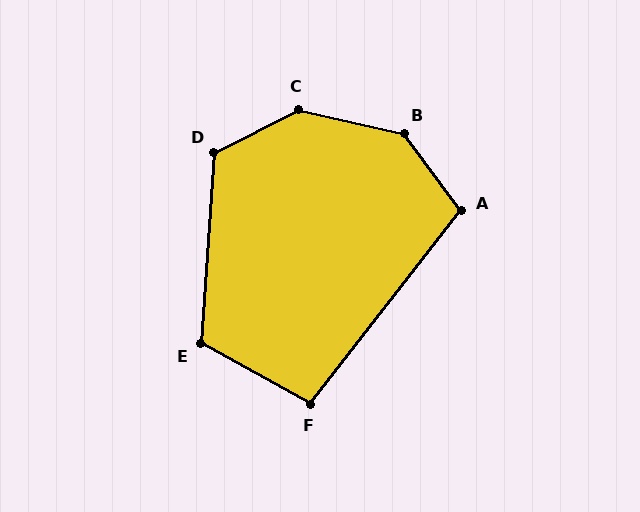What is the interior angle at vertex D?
Approximately 121 degrees (obtuse).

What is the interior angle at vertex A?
Approximately 105 degrees (obtuse).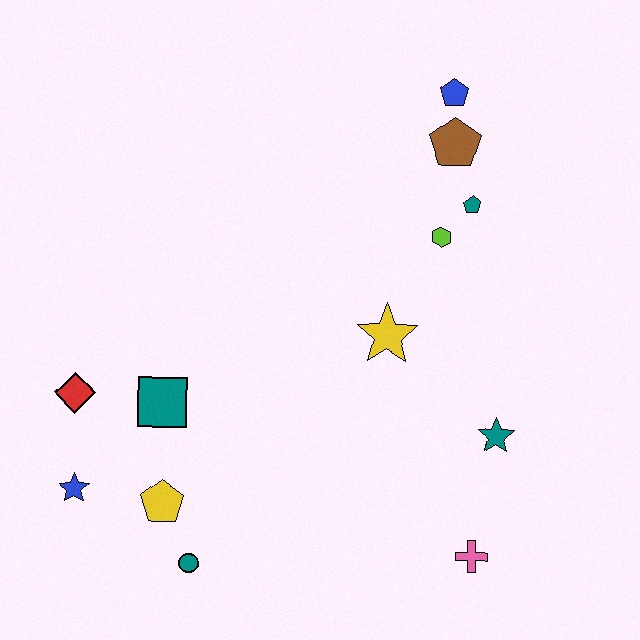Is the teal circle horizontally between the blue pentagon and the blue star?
Yes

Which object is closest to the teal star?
The pink cross is closest to the teal star.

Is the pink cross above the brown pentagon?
No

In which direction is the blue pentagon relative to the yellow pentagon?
The blue pentagon is above the yellow pentagon.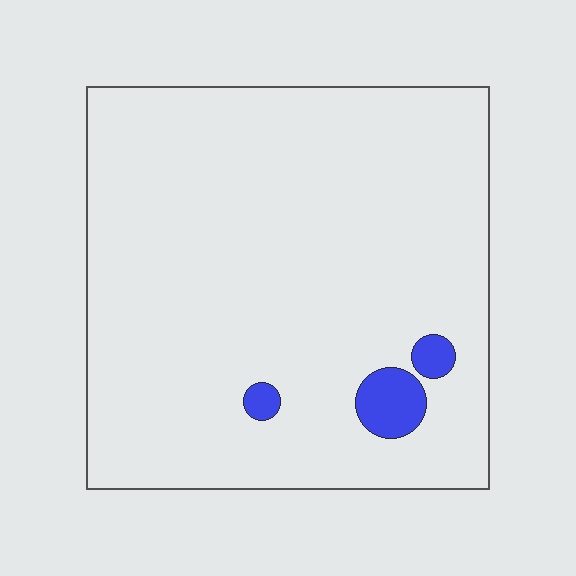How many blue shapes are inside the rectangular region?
3.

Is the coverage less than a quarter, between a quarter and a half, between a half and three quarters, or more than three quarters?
Less than a quarter.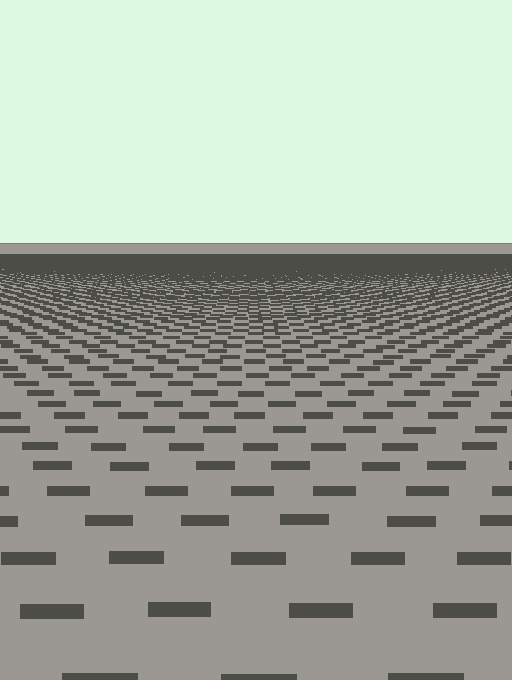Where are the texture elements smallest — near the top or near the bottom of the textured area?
Near the top.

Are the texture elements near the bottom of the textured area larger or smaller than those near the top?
Larger. Near the bottom, elements are closer to the viewer and appear at a bigger on-screen size.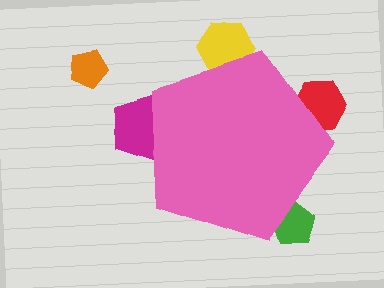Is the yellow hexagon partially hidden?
Yes, the yellow hexagon is partially hidden behind the pink pentagon.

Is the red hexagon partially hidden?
Yes, the red hexagon is partially hidden behind the pink pentagon.